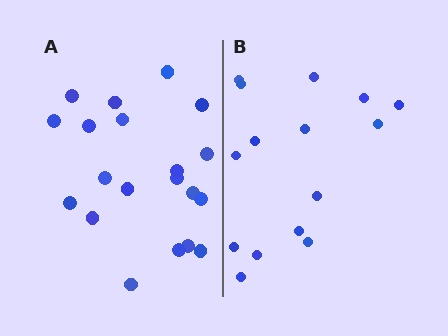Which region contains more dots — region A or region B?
Region A (the left region) has more dots.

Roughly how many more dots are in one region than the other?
Region A has about 5 more dots than region B.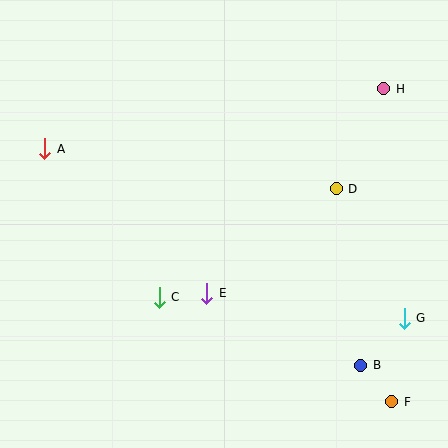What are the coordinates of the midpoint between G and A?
The midpoint between G and A is at (225, 233).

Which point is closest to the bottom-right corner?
Point F is closest to the bottom-right corner.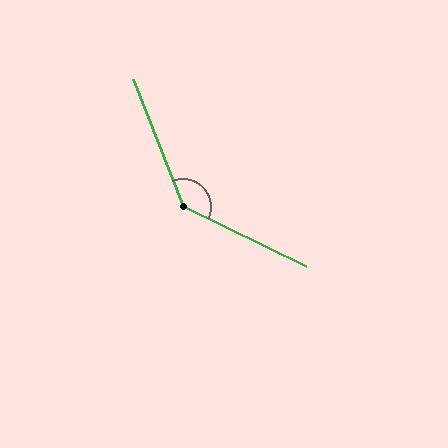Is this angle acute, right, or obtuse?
It is obtuse.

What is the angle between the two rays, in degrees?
Approximately 137 degrees.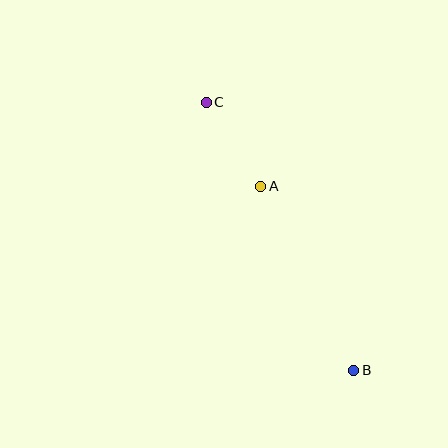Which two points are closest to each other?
Points A and C are closest to each other.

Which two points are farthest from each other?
Points B and C are farthest from each other.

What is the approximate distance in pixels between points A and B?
The distance between A and B is approximately 206 pixels.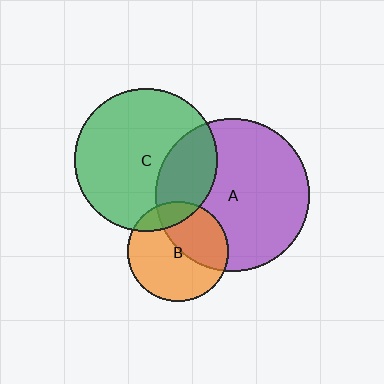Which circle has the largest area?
Circle A (purple).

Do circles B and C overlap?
Yes.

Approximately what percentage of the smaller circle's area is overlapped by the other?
Approximately 15%.